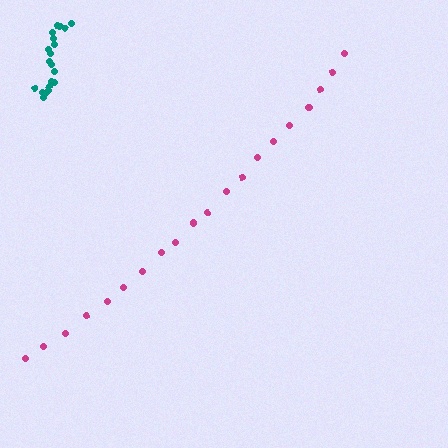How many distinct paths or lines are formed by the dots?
There are 2 distinct paths.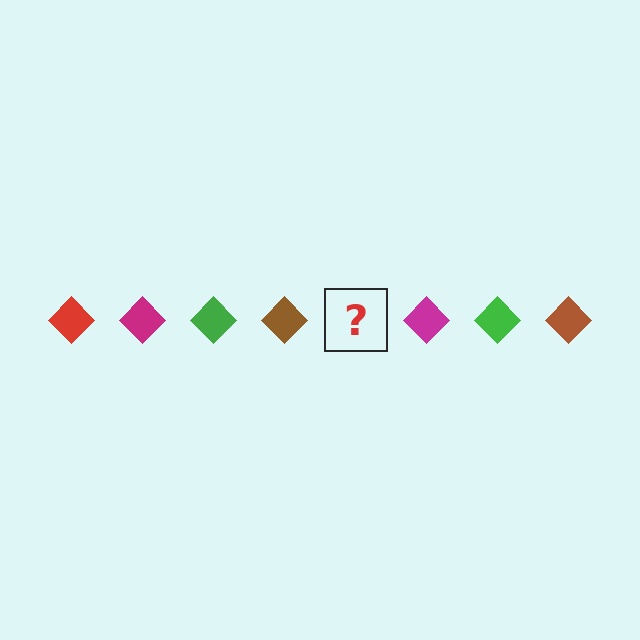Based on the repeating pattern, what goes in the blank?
The blank should be a red diamond.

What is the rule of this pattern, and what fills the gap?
The rule is that the pattern cycles through red, magenta, green, brown diamonds. The gap should be filled with a red diamond.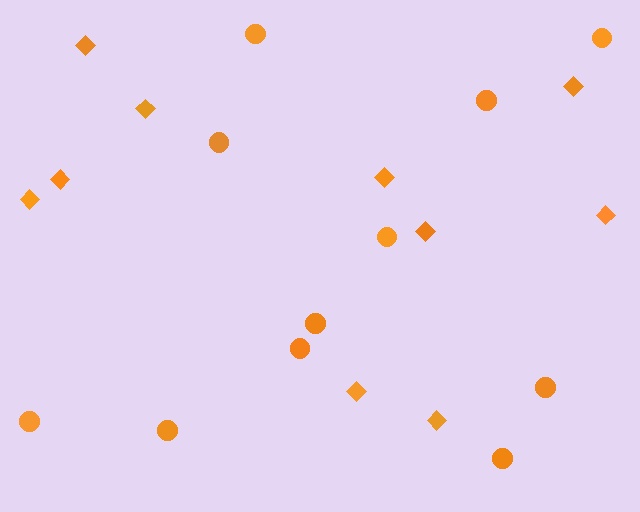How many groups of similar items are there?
There are 2 groups: one group of circles (11) and one group of diamonds (10).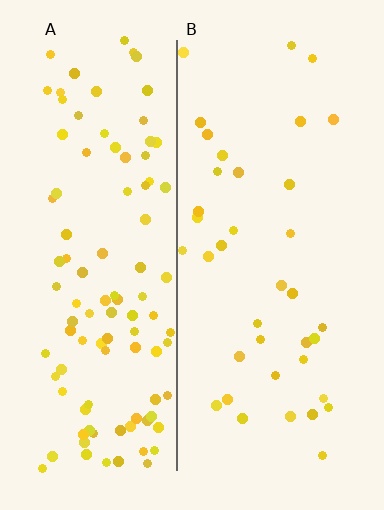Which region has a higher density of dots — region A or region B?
A (the left).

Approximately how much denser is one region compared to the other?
Approximately 2.8× — region A over region B.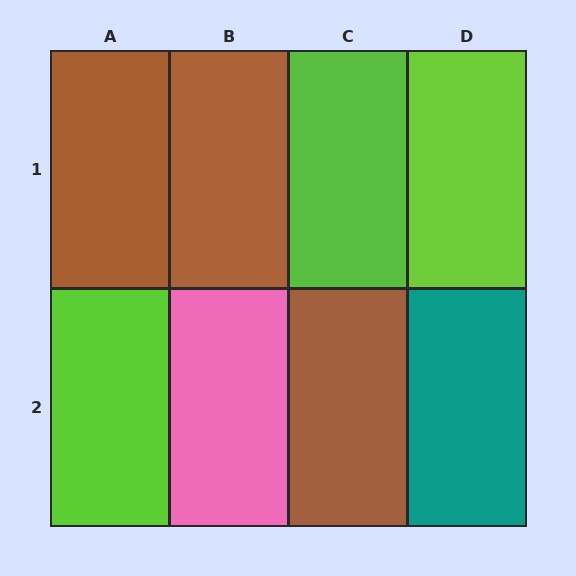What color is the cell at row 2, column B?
Pink.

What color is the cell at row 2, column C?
Brown.